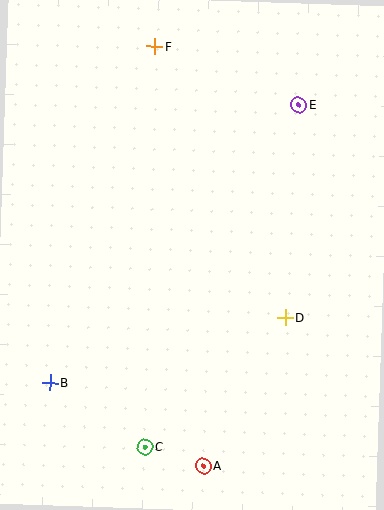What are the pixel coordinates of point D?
Point D is at (285, 317).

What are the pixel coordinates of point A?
Point A is at (203, 466).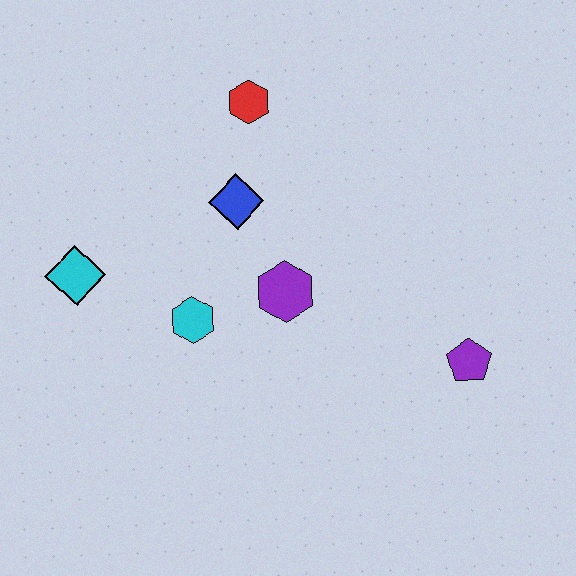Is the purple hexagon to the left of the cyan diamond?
No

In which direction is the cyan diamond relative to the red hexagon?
The cyan diamond is to the left of the red hexagon.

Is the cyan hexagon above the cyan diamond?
No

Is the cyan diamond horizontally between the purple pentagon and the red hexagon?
No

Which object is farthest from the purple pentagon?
The cyan diamond is farthest from the purple pentagon.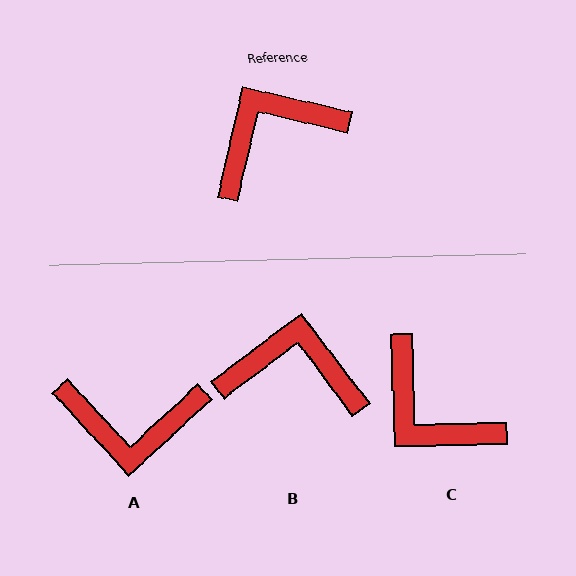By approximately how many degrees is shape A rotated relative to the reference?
Approximately 146 degrees counter-clockwise.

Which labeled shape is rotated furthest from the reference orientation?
A, about 146 degrees away.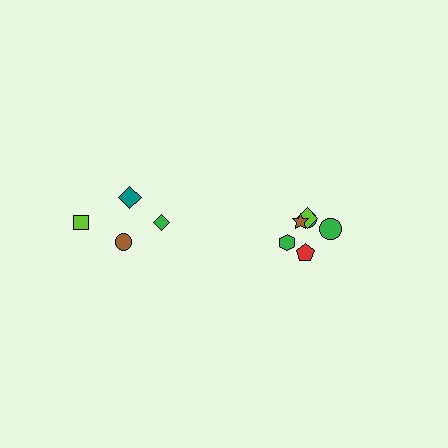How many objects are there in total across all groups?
There are 10 objects.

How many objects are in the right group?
There are 6 objects.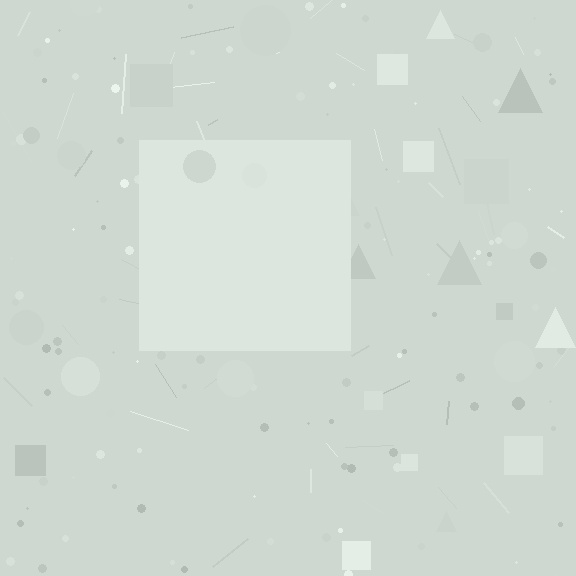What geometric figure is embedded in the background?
A square is embedded in the background.